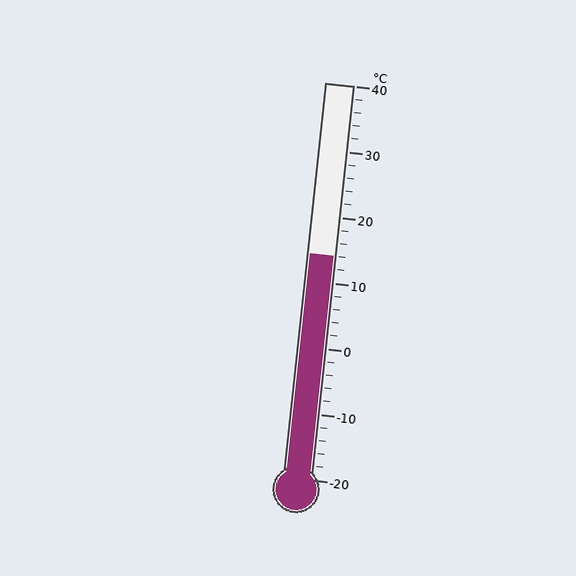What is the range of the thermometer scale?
The thermometer scale ranges from -20°C to 40°C.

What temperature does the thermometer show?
The thermometer shows approximately 14°C.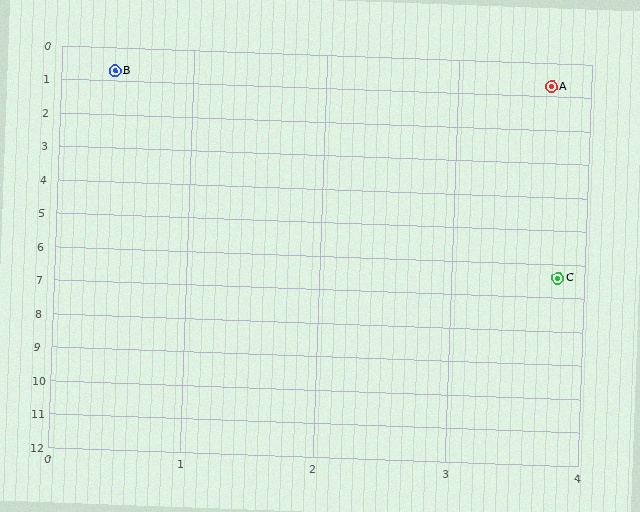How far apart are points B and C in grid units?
Points B and C are about 6.6 grid units apart.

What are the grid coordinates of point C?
Point C is at approximately (3.8, 6.4).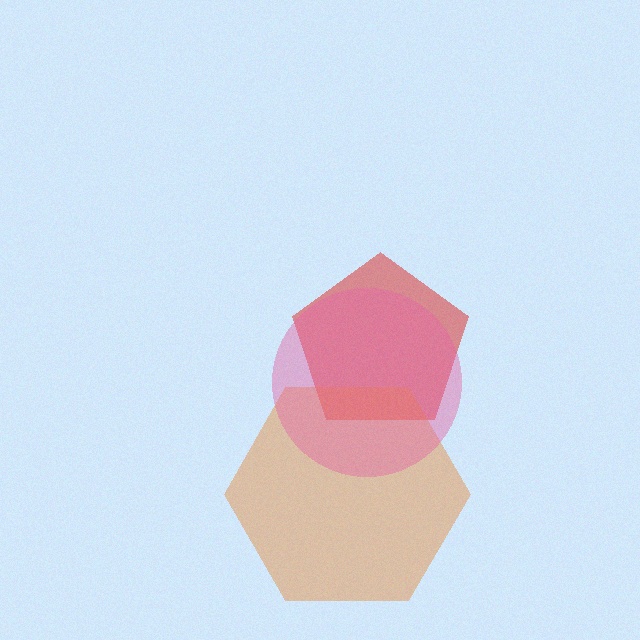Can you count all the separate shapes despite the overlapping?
Yes, there are 3 separate shapes.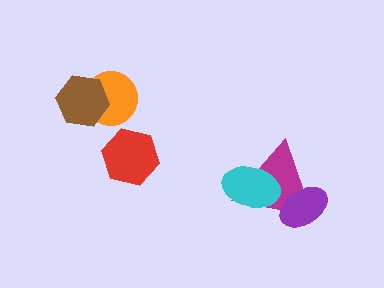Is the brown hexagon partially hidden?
No, no other shape covers it.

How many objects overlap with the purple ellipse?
1 object overlaps with the purple ellipse.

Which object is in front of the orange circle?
The brown hexagon is in front of the orange circle.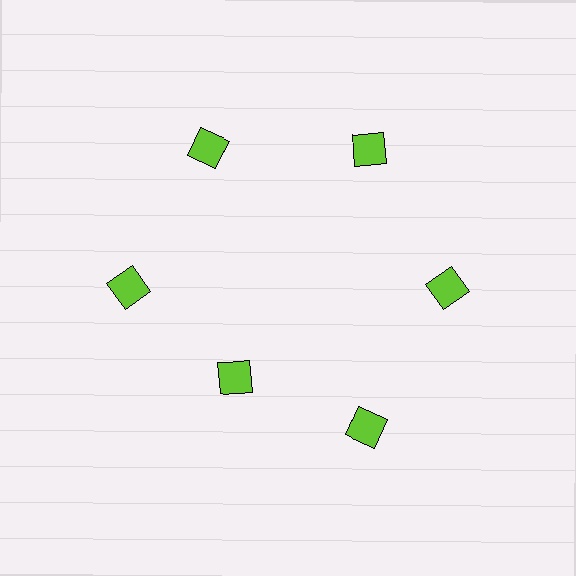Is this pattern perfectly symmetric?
No. The 6 lime diamonds are arranged in a ring, but one element near the 7 o'clock position is pulled inward toward the center, breaking the 6-fold rotational symmetry.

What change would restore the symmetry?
The symmetry would be restored by moving it outward, back onto the ring so that all 6 diamonds sit at equal angles and equal distance from the center.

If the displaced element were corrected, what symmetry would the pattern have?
It would have 6-fold rotational symmetry — the pattern would map onto itself every 60 degrees.